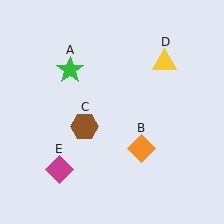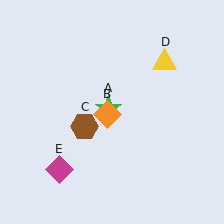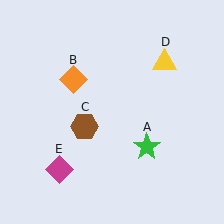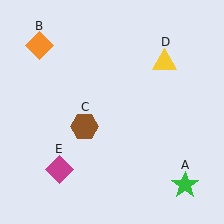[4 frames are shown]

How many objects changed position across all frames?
2 objects changed position: green star (object A), orange diamond (object B).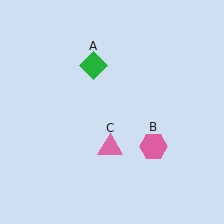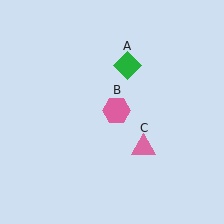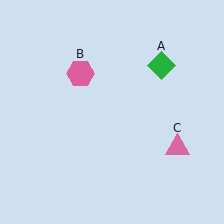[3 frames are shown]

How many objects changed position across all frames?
3 objects changed position: green diamond (object A), pink hexagon (object B), pink triangle (object C).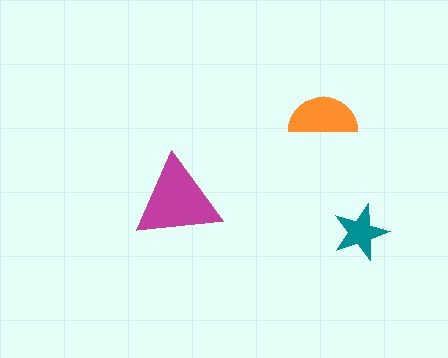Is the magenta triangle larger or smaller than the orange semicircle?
Larger.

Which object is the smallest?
The teal star.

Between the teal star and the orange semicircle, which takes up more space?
The orange semicircle.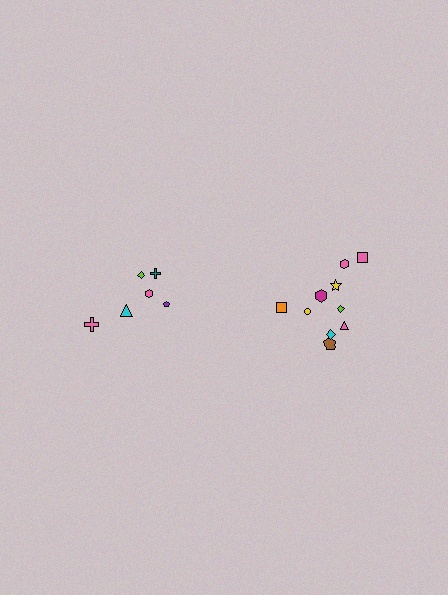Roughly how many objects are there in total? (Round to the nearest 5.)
Roughly 15 objects in total.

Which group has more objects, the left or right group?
The right group.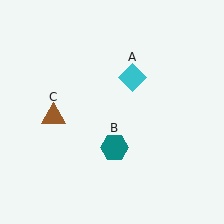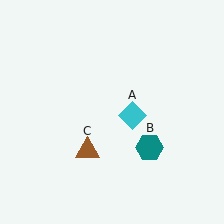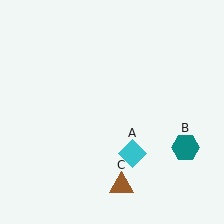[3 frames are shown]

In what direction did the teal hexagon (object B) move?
The teal hexagon (object B) moved right.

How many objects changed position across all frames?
3 objects changed position: cyan diamond (object A), teal hexagon (object B), brown triangle (object C).